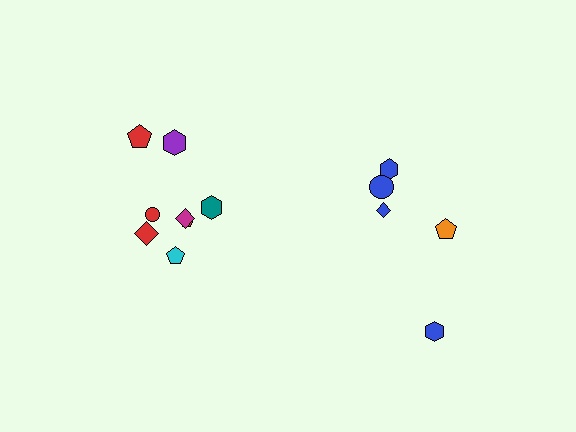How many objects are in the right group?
There are 5 objects.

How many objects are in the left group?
There are 8 objects.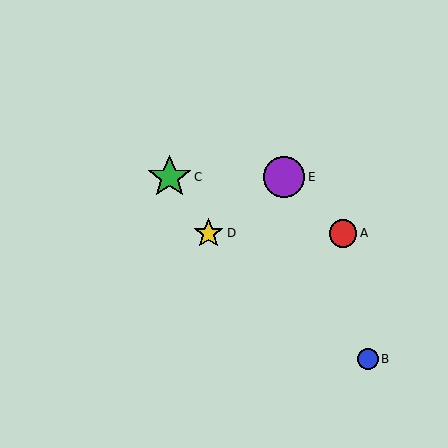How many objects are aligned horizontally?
2 objects (A, D) are aligned horizontally.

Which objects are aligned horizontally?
Objects A, D are aligned horizontally.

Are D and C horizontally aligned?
No, D is at y≈234 and C is at y≈177.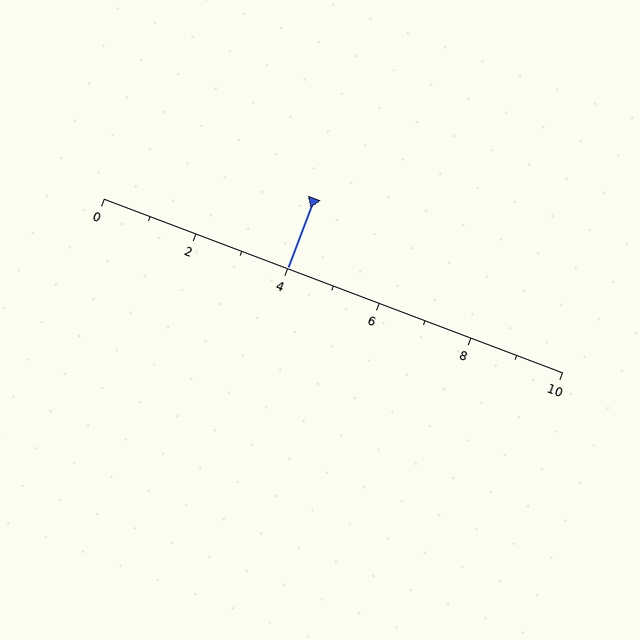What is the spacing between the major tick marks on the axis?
The major ticks are spaced 2 apart.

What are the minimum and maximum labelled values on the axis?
The axis runs from 0 to 10.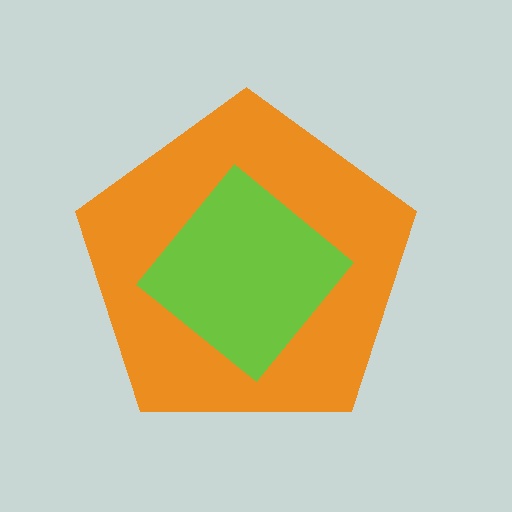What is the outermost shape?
The orange pentagon.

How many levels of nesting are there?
2.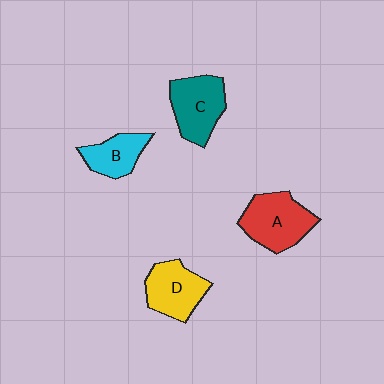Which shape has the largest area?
Shape A (red).